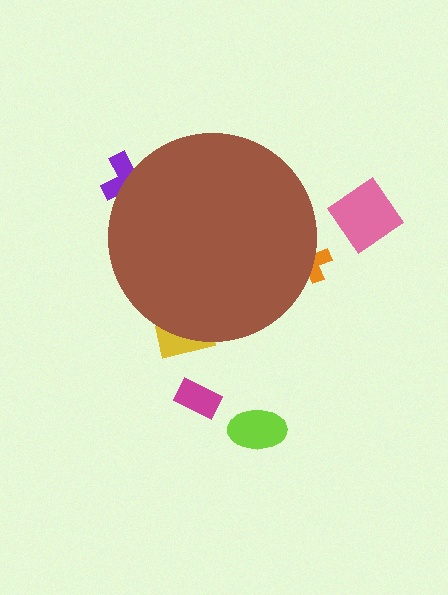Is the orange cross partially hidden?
Yes, the orange cross is partially hidden behind the brown circle.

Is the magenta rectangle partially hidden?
No, the magenta rectangle is fully visible.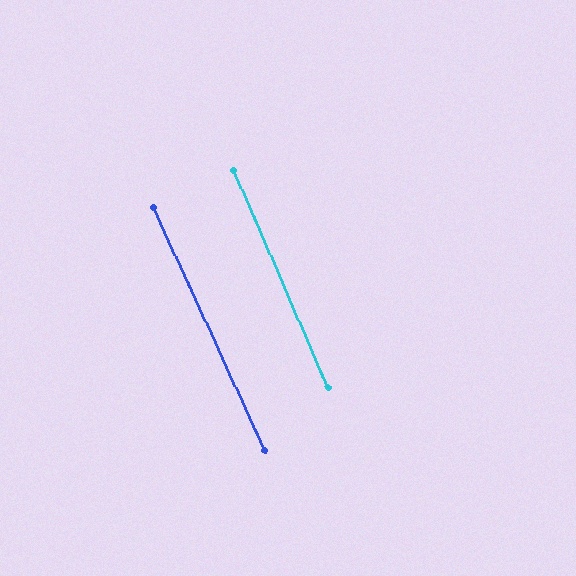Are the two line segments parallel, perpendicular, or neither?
Parallel — their directions differ by only 1.2°.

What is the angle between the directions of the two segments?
Approximately 1 degree.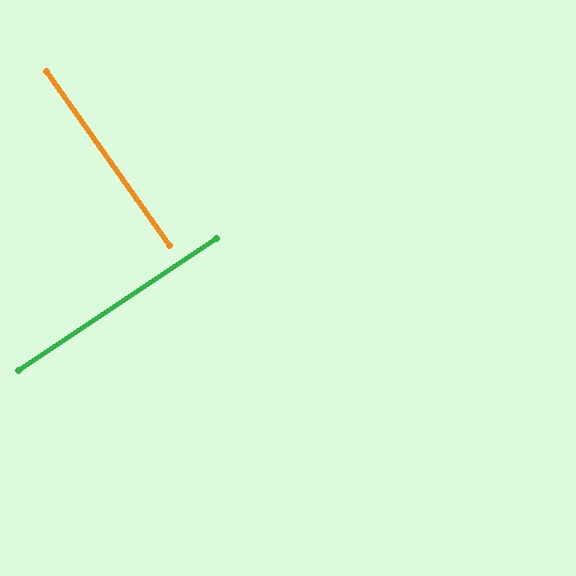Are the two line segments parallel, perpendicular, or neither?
Perpendicular — they meet at approximately 88°.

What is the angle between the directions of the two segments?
Approximately 88 degrees.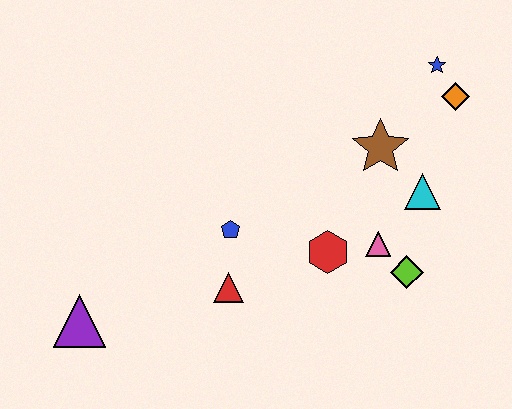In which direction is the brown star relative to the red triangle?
The brown star is to the right of the red triangle.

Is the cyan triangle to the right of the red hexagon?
Yes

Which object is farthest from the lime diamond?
The purple triangle is farthest from the lime diamond.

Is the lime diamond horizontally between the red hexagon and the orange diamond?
Yes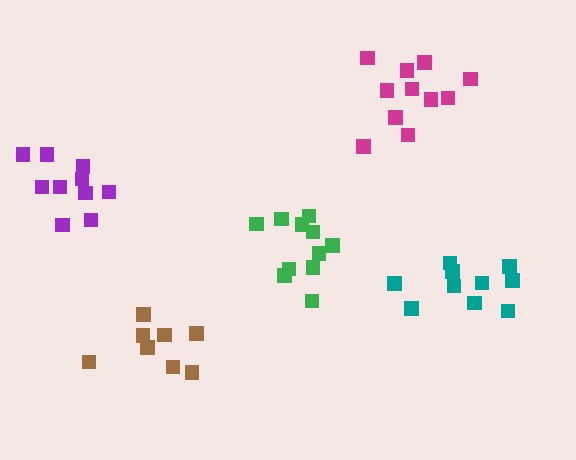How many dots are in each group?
Group 1: 11 dots, Group 2: 10 dots, Group 3: 11 dots, Group 4: 8 dots, Group 5: 10 dots (50 total).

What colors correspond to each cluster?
The clusters are colored: green, teal, magenta, brown, purple.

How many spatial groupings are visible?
There are 5 spatial groupings.